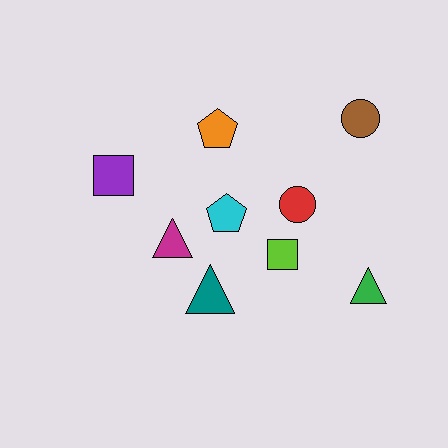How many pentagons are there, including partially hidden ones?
There are 2 pentagons.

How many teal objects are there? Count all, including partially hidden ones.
There is 1 teal object.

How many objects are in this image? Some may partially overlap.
There are 9 objects.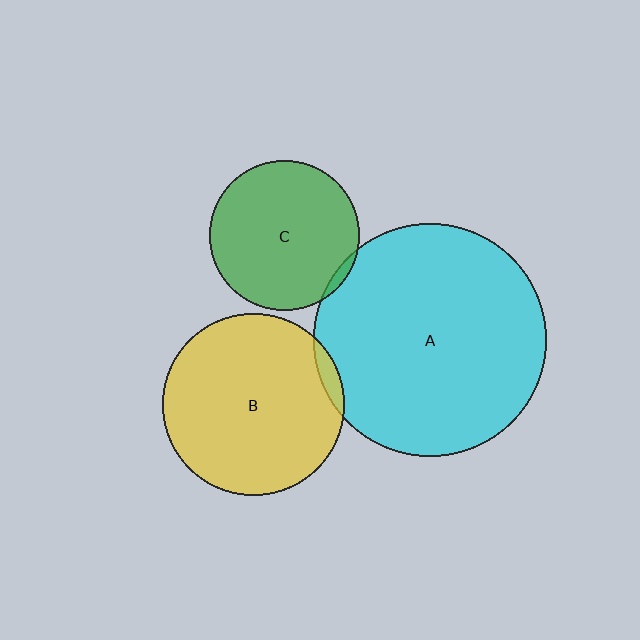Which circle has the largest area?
Circle A (cyan).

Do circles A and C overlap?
Yes.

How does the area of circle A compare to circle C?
Approximately 2.4 times.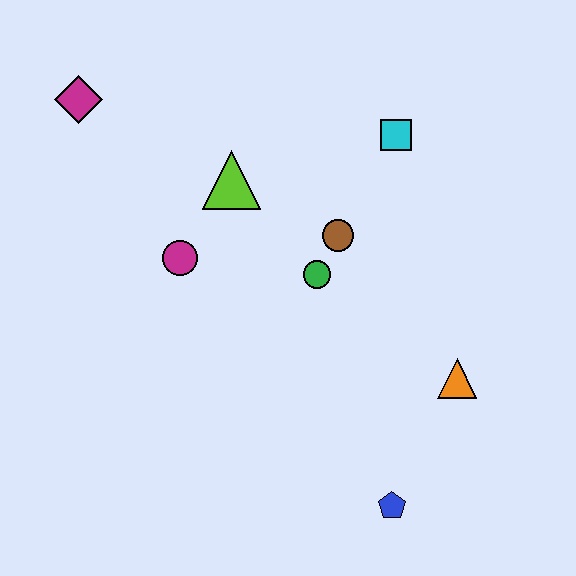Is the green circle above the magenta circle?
No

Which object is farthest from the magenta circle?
The blue pentagon is farthest from the magenta circle.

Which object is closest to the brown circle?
The green circle is closest to the brown circle.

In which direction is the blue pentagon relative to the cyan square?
The blue pentagon is below the cyan square.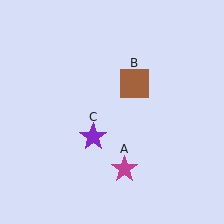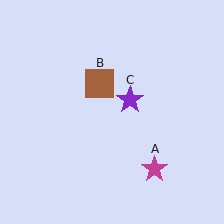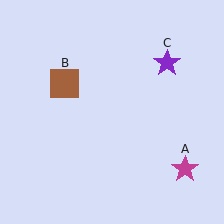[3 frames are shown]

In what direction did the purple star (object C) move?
The purple star (object C) moved up and to the right.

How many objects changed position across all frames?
3 objects changed position: magenta star (object A), brown square (object B), purple star (object C).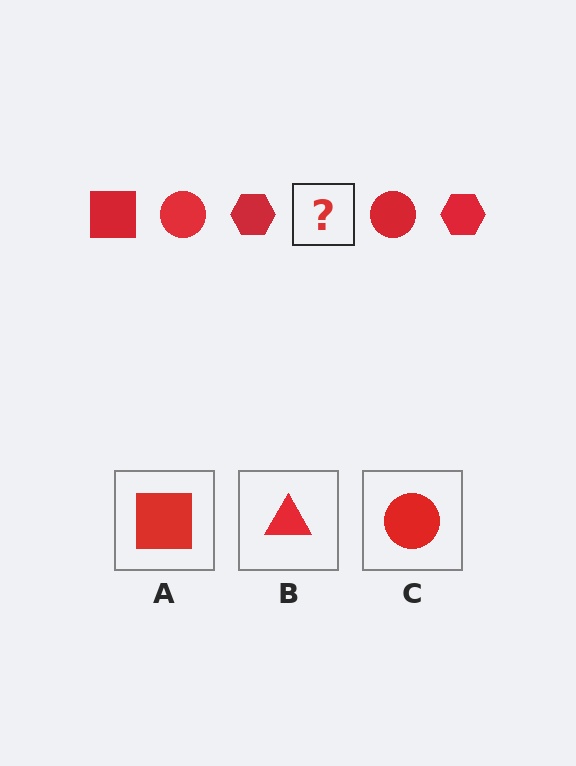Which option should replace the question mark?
Option A.